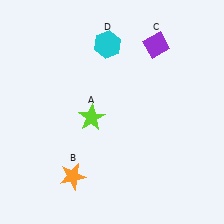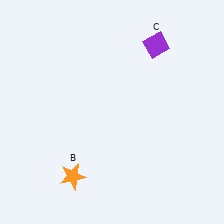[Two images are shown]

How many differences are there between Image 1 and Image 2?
There are 2 differences between the two images.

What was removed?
The lime star (A), the cyan hexagon (D) were removed in Image 2.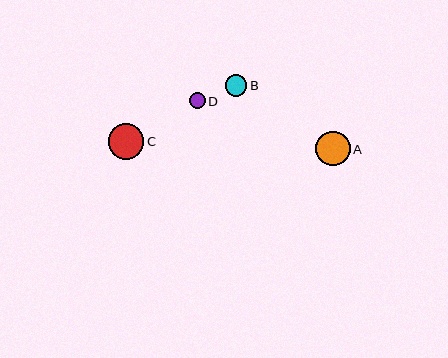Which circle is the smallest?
Circle D is the smallest with a size of approximately 16 pixels.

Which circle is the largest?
Circle C is the largest with a size of approximately 35 pixels.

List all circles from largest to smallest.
From largest to smallest: C, A, B, D.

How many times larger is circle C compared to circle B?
Circle C is approximately 1.6 times the size of circle B.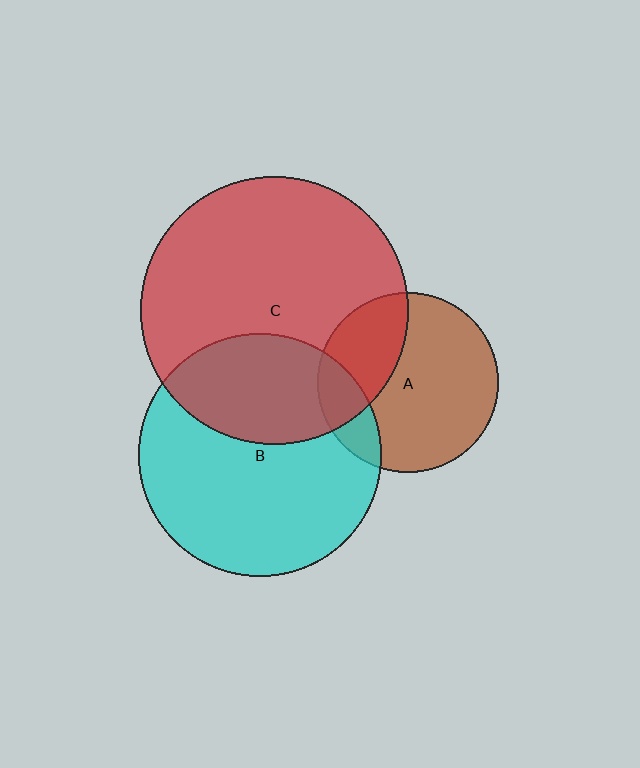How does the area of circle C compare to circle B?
Approximately 1.2 times.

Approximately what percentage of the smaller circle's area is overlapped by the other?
Approximately 35%.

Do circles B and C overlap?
Yes.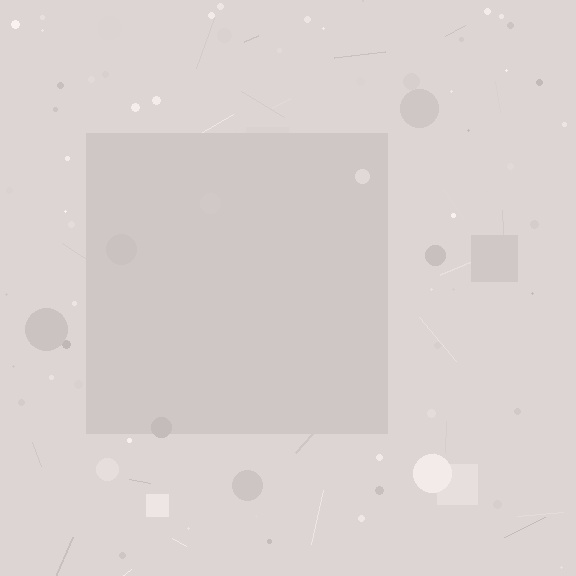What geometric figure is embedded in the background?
A square is embedded in the background.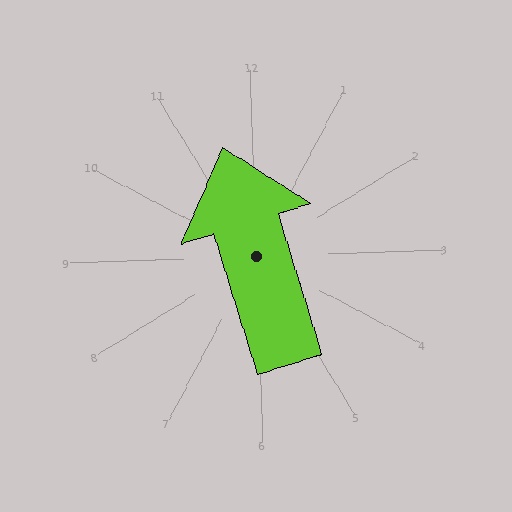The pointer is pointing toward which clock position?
Roughly 11 o'clock.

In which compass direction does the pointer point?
North.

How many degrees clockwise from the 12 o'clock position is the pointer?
Approximately 345 degrees.